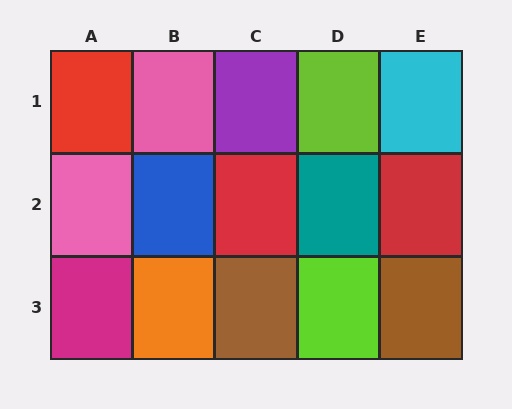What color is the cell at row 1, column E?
Cyan.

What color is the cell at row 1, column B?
Pink.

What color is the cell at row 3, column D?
Lime.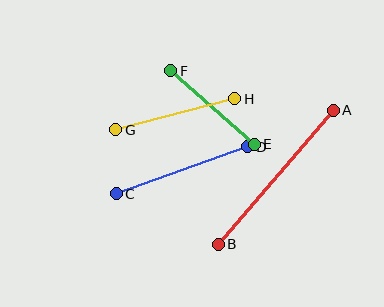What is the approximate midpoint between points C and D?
The midpoint is at approximately (182, 170) pixels.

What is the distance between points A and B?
The distance is approximately 177 pixels.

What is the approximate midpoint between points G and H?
The midpoint is at approximately (175, 114) pixels.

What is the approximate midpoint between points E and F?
The midpoint is at approximately (212, 107) pixels.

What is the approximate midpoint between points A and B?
The midpoint is at approximately (276, 177) pixels.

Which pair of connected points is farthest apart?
Points A and B are farthest apart.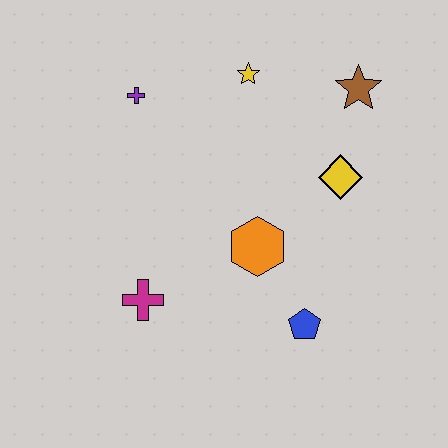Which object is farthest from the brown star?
The magenta cross is farthest from the brown star.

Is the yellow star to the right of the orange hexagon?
No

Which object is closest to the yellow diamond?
The brown star is closest to the yellow diamond.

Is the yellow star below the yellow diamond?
No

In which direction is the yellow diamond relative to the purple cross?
The yellow diamond is to the right of the purple cross.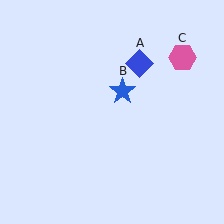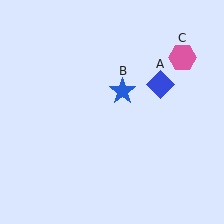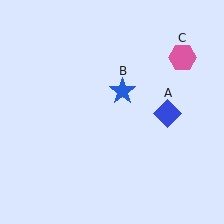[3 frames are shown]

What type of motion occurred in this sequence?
The blue diamond (object A) rotated clockwise around the center of the scene.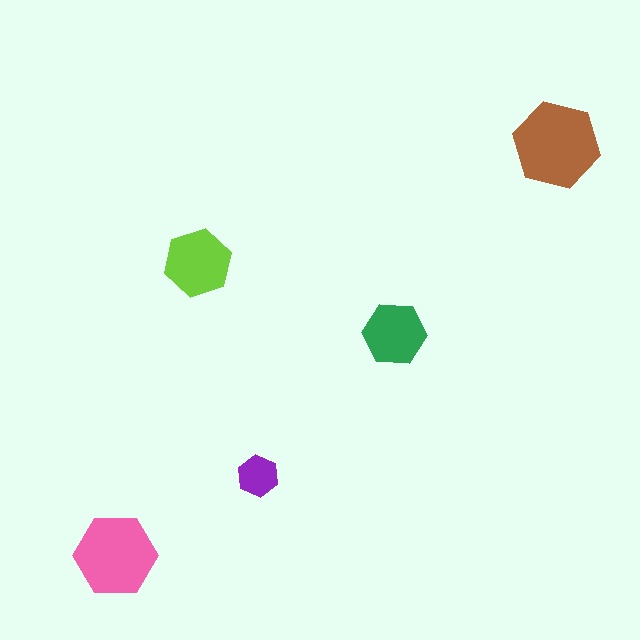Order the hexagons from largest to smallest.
the brown one, the pink one, the lime one, the green one, the purple one.